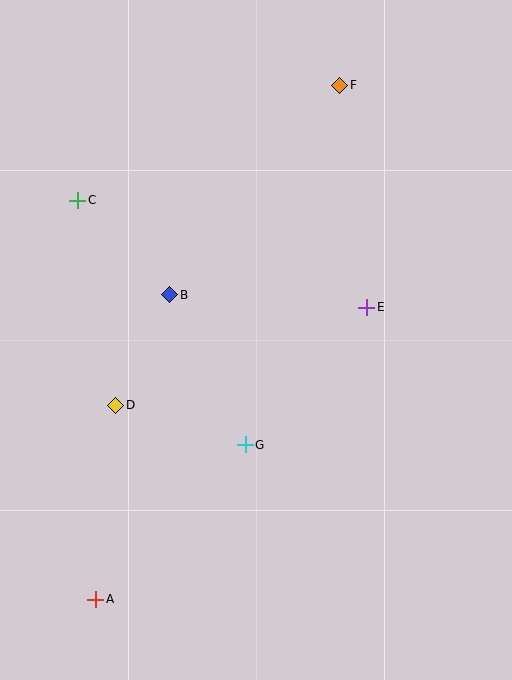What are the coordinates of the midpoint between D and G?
The midpoint between D and G is at (181, 425).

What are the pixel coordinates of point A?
Point A is at (96, 599).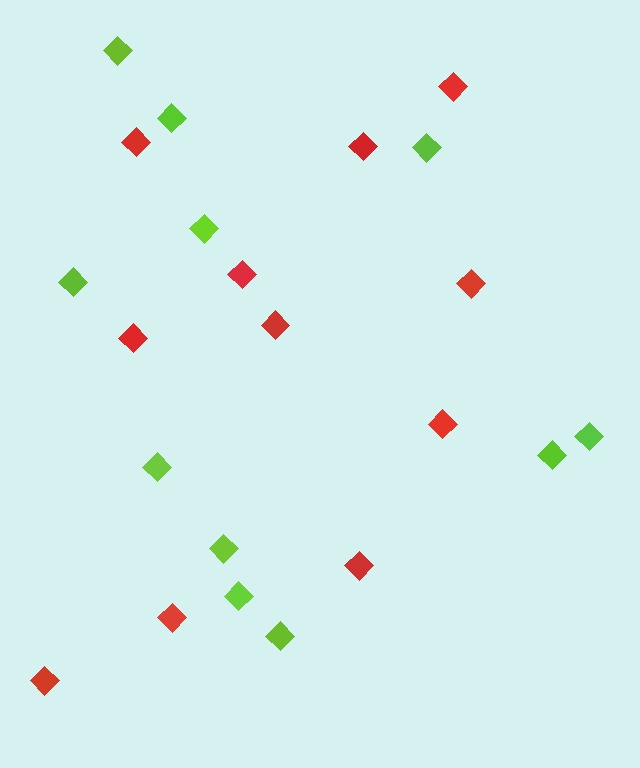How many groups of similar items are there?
There are 2 groups: one group of red diamonds (11) and one group of lime diamonds (11).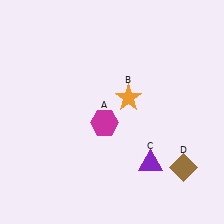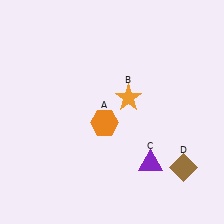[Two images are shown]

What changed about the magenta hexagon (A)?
In Image 1, A is magenta. In Image 2, it changed to orange.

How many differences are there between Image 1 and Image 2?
There is 1 difference between the two images.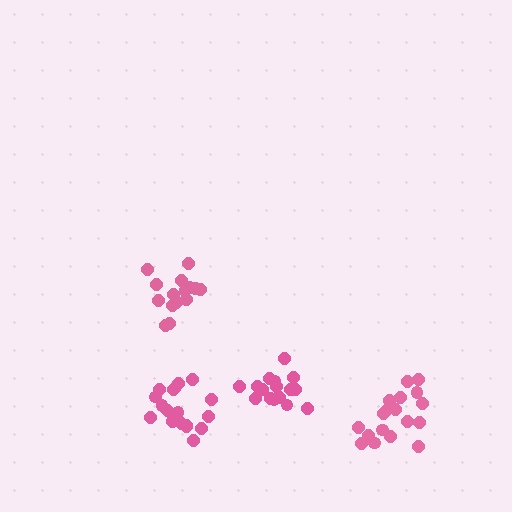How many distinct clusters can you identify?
There are 4 distinct clusters.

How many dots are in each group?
Group 1: 16 dots, Group 2: 19 dots, Group 3: 15 dots, Group 4: 18 dots (68 total).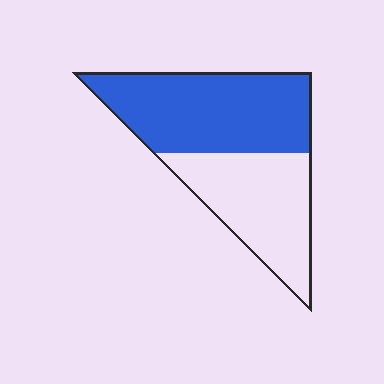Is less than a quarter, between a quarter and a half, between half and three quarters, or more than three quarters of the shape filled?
Between half and three quarters.